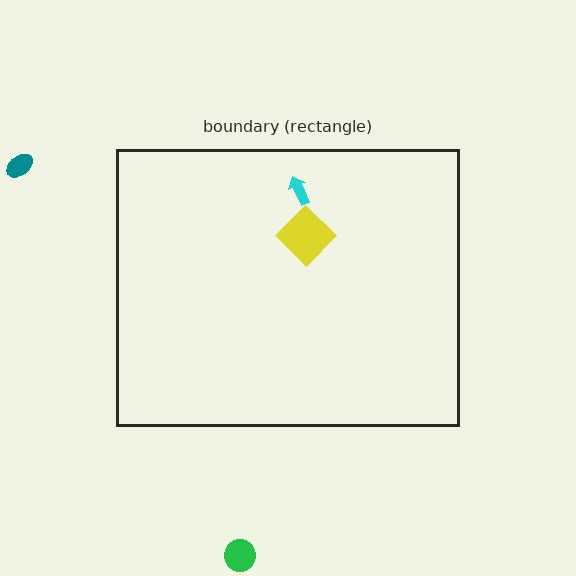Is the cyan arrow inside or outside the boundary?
Inside.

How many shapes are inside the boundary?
2 inside, 2 outside.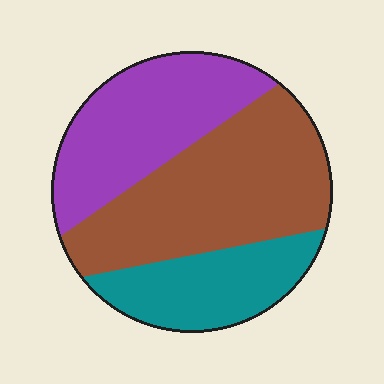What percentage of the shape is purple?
Purple covers 33% of the shape.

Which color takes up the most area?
Brown, at roughly 45%.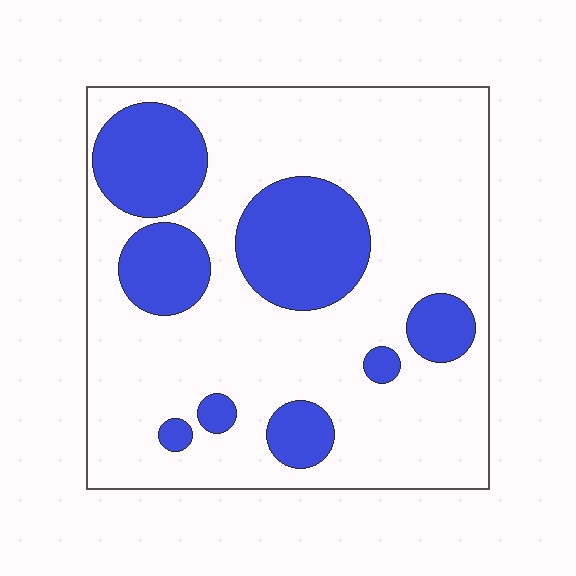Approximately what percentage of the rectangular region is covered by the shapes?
Approximately 25%.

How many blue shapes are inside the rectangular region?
8.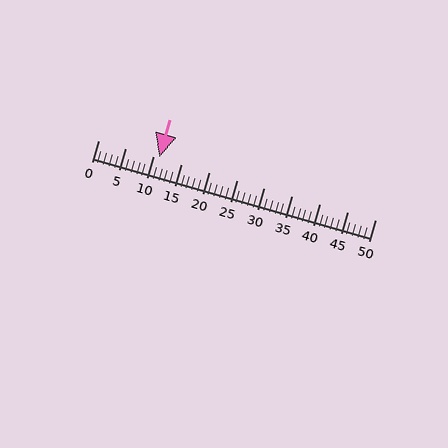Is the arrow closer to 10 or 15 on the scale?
The arrow is closer to 10.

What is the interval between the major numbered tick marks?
The major tick marks are spaced 5 units apart.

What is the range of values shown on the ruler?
The ruler shows values from 0 to 50.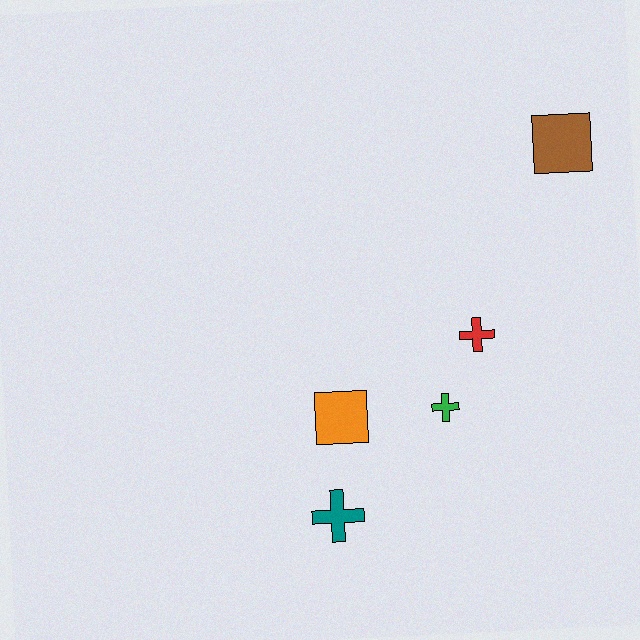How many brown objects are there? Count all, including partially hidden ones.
There is 1 brown object.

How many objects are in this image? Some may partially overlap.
There are 5 objects.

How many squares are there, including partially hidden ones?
There are 2 squares.